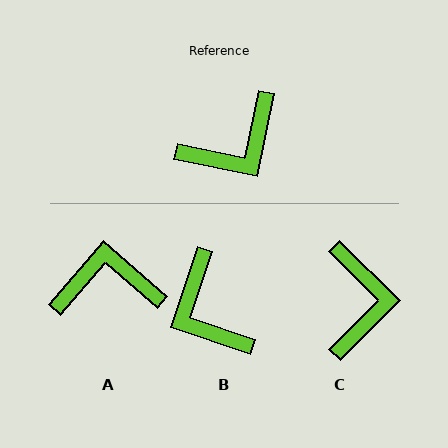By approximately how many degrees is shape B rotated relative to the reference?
Approximately 97 degrees clockwise.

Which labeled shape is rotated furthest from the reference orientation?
A, about 151 degrees away.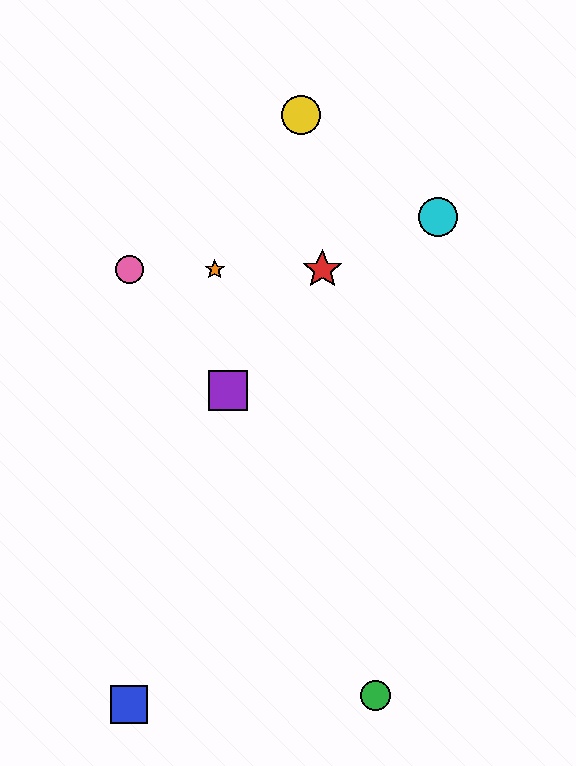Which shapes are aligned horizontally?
The red star, the orange star, the pink circle are aligned horizontally.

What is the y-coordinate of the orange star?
The orange star is at y≈269.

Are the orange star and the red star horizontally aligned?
Yes, both are at y≈269.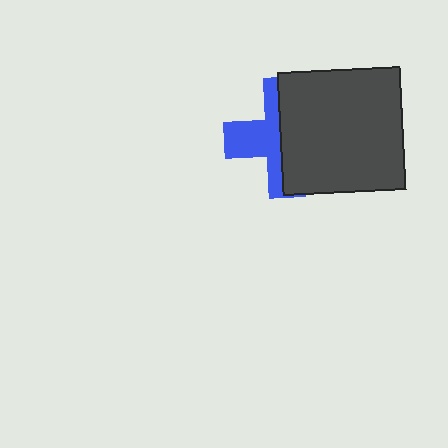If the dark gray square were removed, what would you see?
You would see the complete blue cross.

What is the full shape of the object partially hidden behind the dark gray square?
The partially hidden object is a blue cross.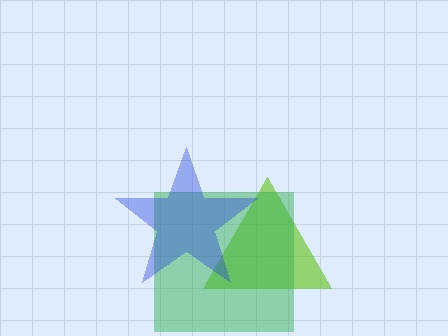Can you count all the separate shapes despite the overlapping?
Yes, there are 3 separate shapes.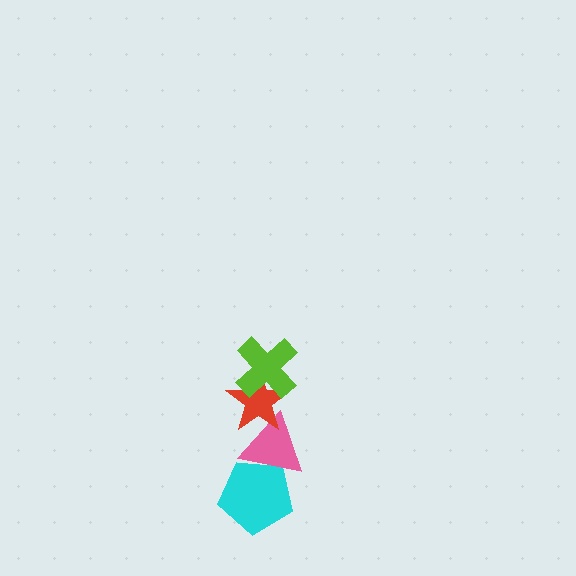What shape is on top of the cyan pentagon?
The pink triangle is on top of the cyan pentagon.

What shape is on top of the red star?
The lime cross is on top of the red star.